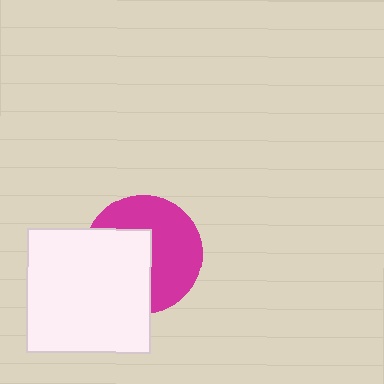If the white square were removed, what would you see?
You would see the complete magenta circle.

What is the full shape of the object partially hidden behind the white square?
The partially hidden object is a magenta circle.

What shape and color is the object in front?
The object in front is a white square.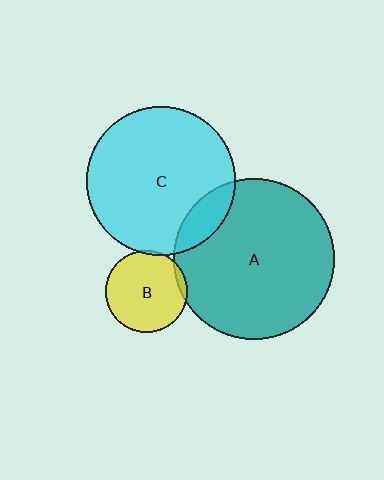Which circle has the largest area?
Circle A (teal).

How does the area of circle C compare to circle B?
Approximately 3.3 times.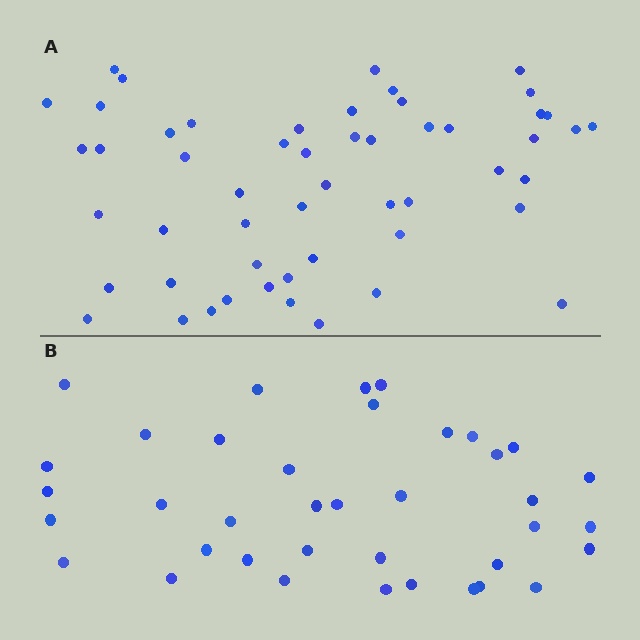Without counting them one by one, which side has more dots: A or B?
Region A (the top region) has more dots.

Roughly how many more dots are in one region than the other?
Region A has approximately 15 more dots than region B.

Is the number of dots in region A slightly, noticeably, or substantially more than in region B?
Region A has noticeably more, but not dramatically so. The ratio is roughly 1.4 to 1.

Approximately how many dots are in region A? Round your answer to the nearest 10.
About 50 dots. (The exact count is 53, which rounds to 50.)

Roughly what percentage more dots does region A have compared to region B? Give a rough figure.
About 40% more.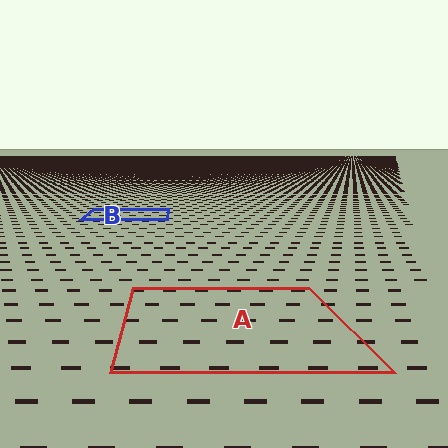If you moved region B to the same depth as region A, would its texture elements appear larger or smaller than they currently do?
They would appear larger. At a closer depth, the same texture elements are projected at a bigger on-screen size.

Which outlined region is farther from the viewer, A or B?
Region B is farther from the viewer — the texture elements inside it appear smaller and more densely packed.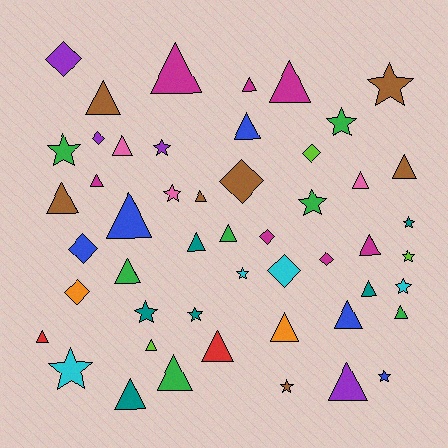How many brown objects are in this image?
There are 7 brown objects.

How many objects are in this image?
There are 50 objects.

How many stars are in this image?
There are 15 stars.